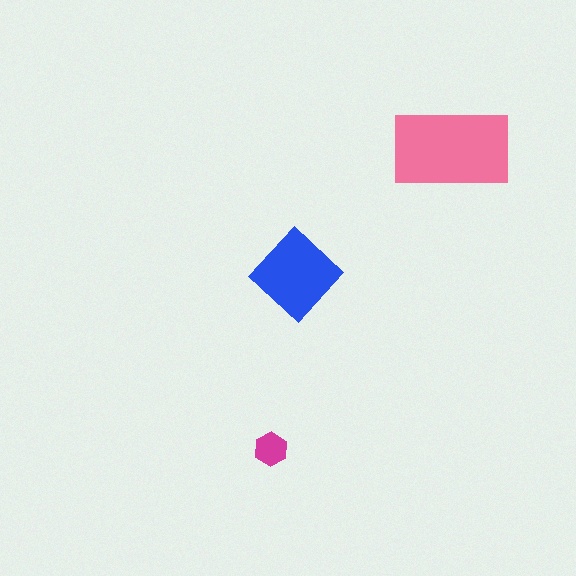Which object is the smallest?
The magenta hexagon.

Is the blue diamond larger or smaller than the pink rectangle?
Smaller.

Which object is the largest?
The pink rectangle.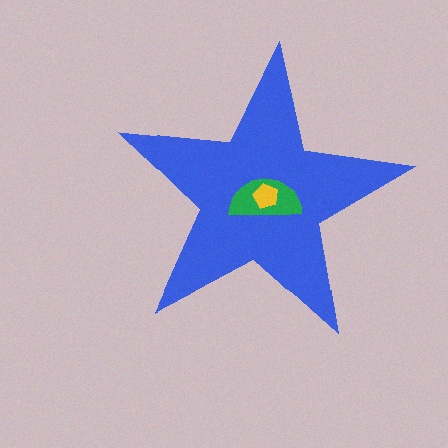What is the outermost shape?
The blue star.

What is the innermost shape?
The yellow pentagon.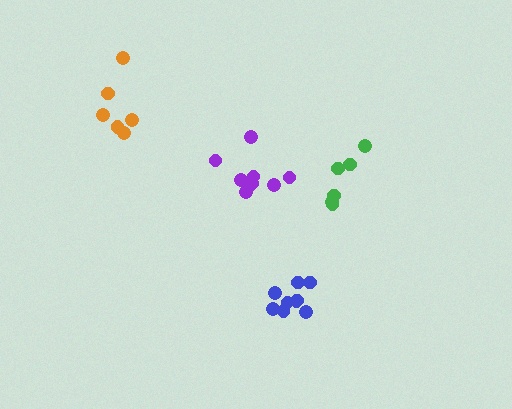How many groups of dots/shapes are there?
There are 4 groups.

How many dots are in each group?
Group 1: 9 dots, Group 2: 6 dots, Group 3: 9 dots, Group 4: 6 dots (30 total).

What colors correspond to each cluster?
The clusters are colored: blue, orange, purple, green.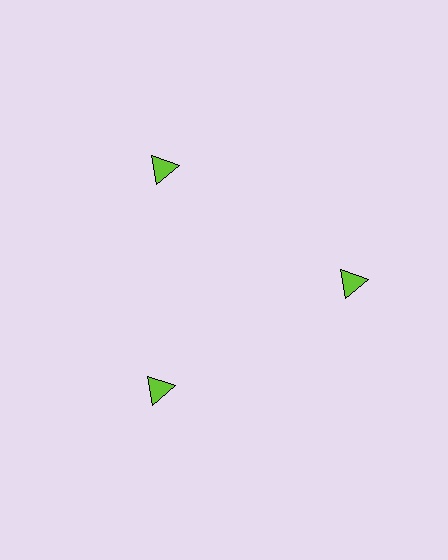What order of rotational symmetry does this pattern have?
This pattern has 3-fold rotational symmetry.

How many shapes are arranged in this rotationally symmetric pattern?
There are 3 shapes, arranged in 3 groups of 1.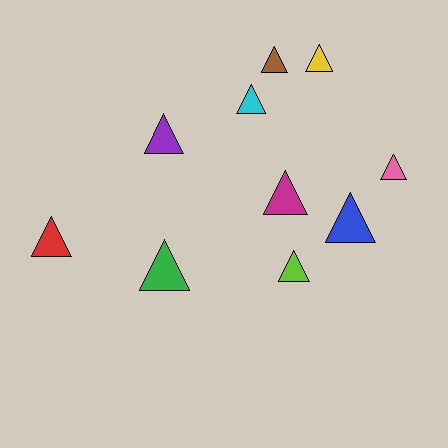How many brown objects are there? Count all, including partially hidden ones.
There is 1 brown object.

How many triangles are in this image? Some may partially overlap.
There are 10 triangles.